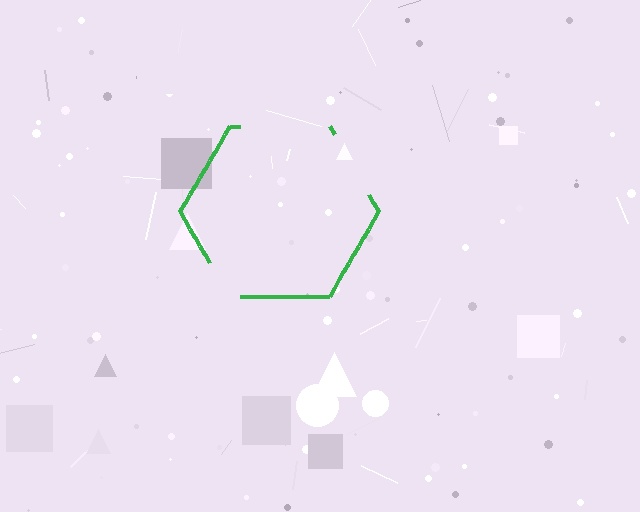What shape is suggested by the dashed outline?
The dashed outline suggests a hexagon.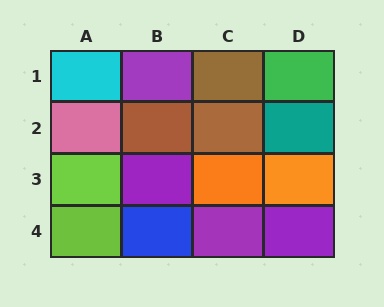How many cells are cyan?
1 cell is cyan.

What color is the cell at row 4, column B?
Blue.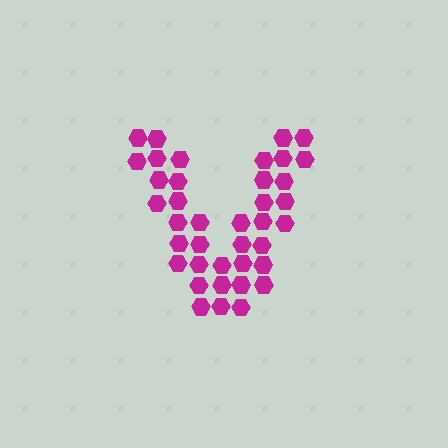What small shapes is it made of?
It is made of small hexagons.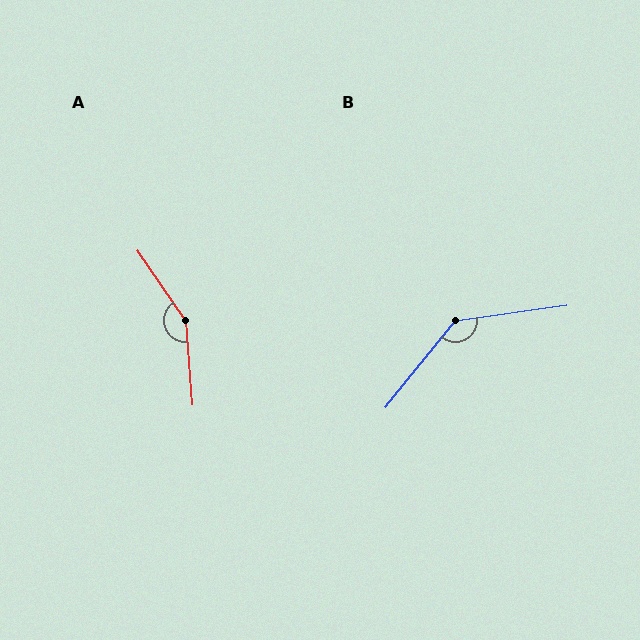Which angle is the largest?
A, at approximately 150 degrees.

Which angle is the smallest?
B, at approximately 137 degrees.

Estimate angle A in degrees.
Approximately 150 degrees.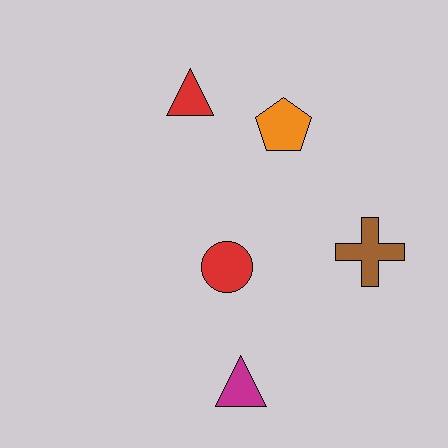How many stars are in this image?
There are no stars.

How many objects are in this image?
There are 5 objects.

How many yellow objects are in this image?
There are no yellow objects.